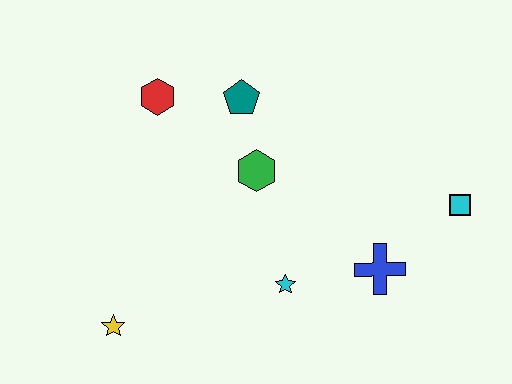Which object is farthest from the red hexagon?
The cyan square is farthest from the red hexagon.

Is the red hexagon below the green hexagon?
No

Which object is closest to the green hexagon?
The teal pentagon is closest to the green hexagon.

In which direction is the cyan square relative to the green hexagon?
The cyan square is to the right of the green hexagon.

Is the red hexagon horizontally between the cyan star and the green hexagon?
No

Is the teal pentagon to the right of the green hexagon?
No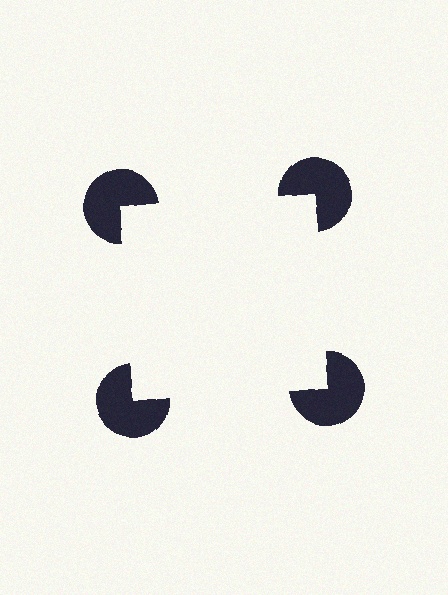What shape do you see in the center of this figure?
An illusory square — its edges are inferred from the aligned wedge cuts in the pac-man discs, not physically drawn.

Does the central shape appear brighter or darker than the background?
It typically appears slightly brighter than the background, even though no actual brightness change is drawn.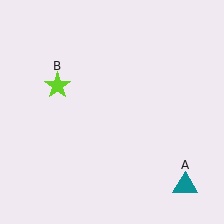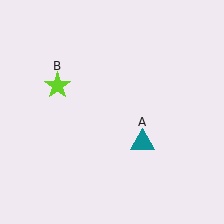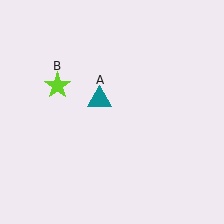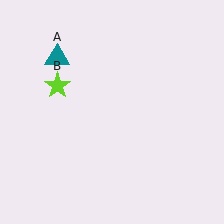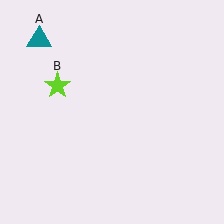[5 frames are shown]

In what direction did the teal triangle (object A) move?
The teal triangle (object A) moved up and to the left.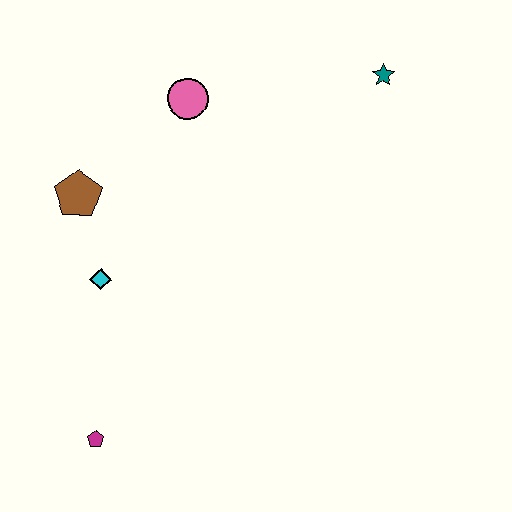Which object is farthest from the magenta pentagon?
The teal star is farthest from the magenta pentagon.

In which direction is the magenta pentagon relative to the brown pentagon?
The magenta pentagon is below the brown pentagon.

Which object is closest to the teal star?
The pink circle is closest to the teal star.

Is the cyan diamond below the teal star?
Yes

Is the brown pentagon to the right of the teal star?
No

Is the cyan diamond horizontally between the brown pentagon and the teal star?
Yes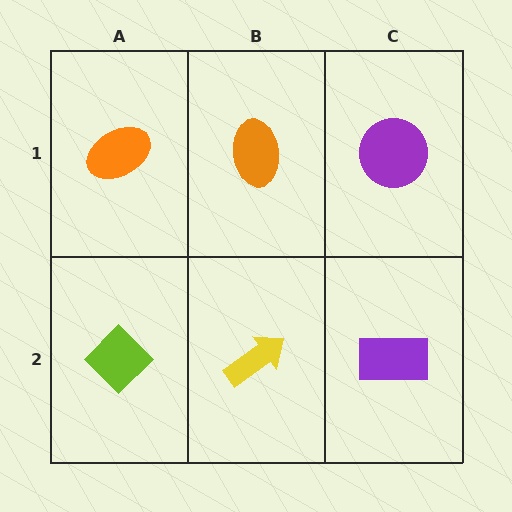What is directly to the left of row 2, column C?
A yellow arrow.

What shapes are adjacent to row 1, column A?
A lime diamond (row 2, column A), an orange ellipse (row 1, column B).